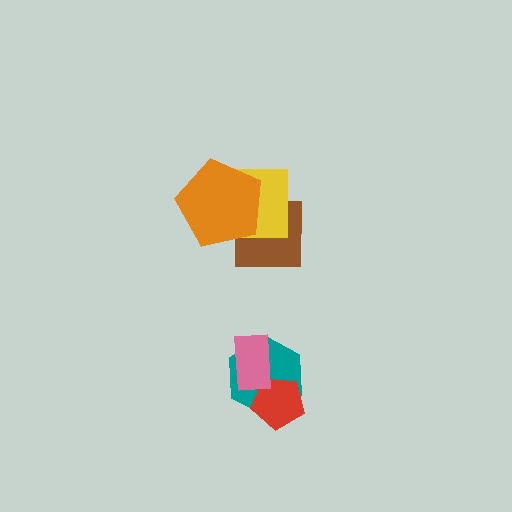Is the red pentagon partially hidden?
Yes, it is partially covered by another shape.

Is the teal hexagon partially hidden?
Yes, it is partially covered by another shape.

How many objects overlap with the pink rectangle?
2 objects overlap with the pink rectangle.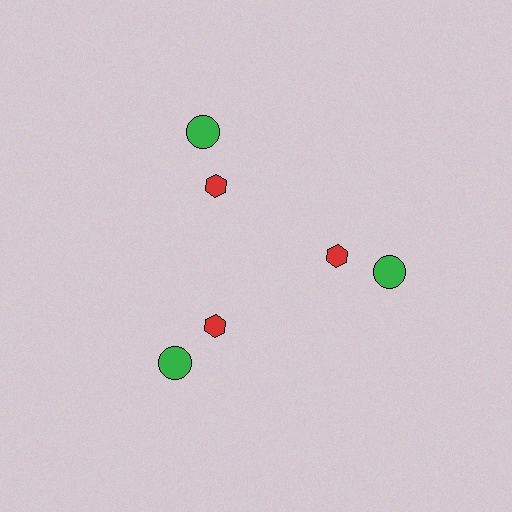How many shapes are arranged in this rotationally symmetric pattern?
There are 6 shapes, arranged in 3 groups of 2.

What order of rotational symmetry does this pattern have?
This pattern has 3-fold rotational symmetry.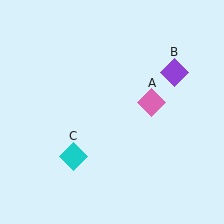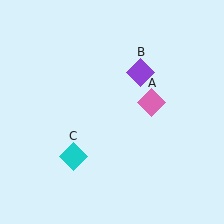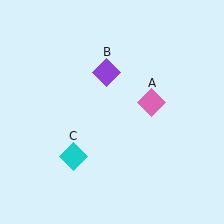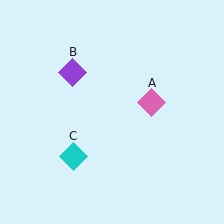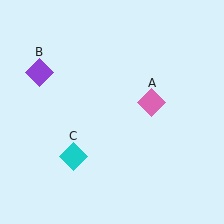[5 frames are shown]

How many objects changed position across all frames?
1 object changed position: purple diamond (object B).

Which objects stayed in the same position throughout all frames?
Pink diamond (object A) and cyan diamond (object C) remained stationary.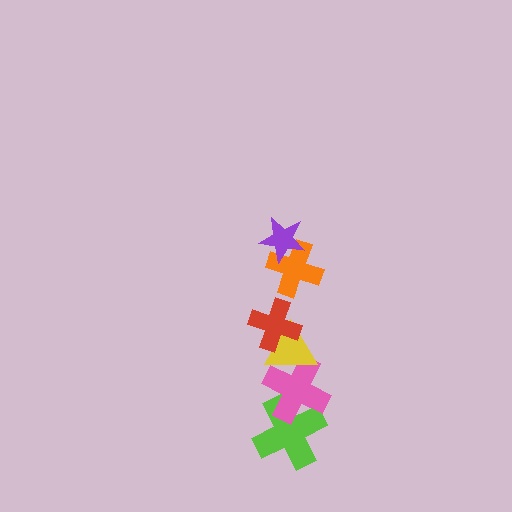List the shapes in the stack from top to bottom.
From top to bottom: the purple star, the orange cross, the red cross, the yellow triangle, the pink cross, the lime cross.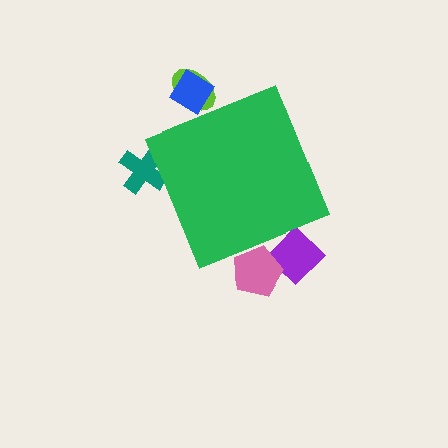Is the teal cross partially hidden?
Yes, the teal cross is partially hidden behind the green diamond.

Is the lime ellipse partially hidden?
Yes, the lime ellipse is partially hidden behind the green diamond.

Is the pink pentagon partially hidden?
Yes, the pink pentagon is partially hidden behind the green diamond.